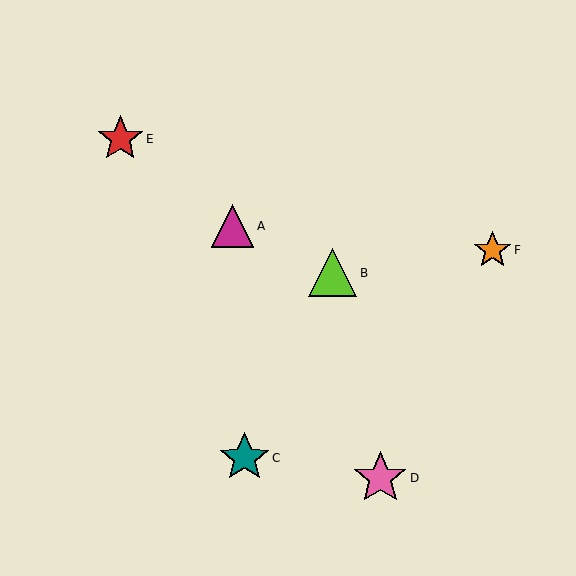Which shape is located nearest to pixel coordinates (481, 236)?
The orange star (labeled F) at (493, 250) is nearest to that location.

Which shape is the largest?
The pink star (labeled D) is the largest.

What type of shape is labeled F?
Shape F is an orange star.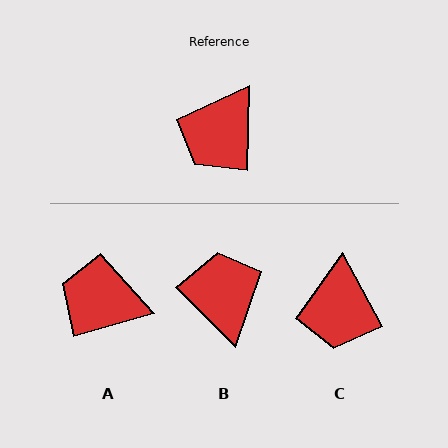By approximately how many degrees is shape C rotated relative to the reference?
Approximately 30 degrees counter-clockwise.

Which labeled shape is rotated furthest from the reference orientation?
B, about 134 degrees away.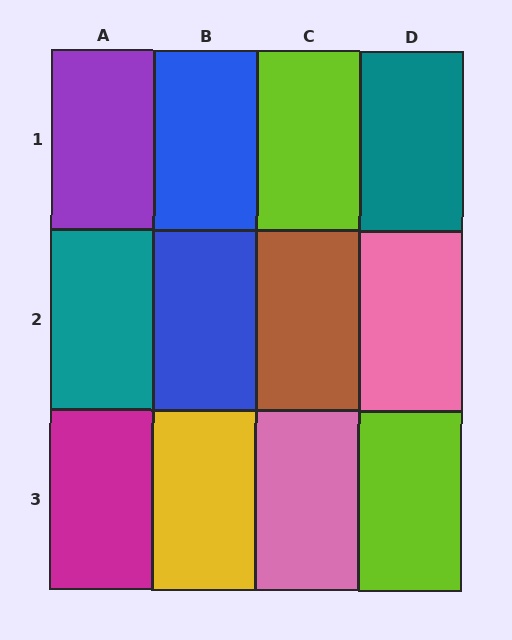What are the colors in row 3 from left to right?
Magenta, yellow, pink, lime.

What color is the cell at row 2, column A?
Teal.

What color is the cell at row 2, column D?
Pink.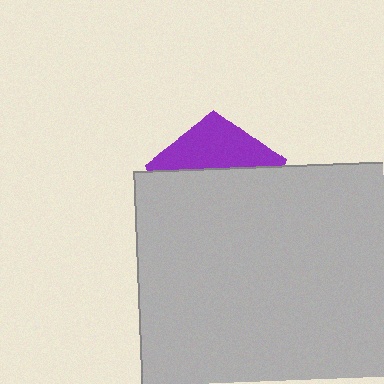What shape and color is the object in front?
The object in front is a light gray square.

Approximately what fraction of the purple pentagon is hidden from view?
Roughly 66% of the purple pentagon is hidden behind the light gray square.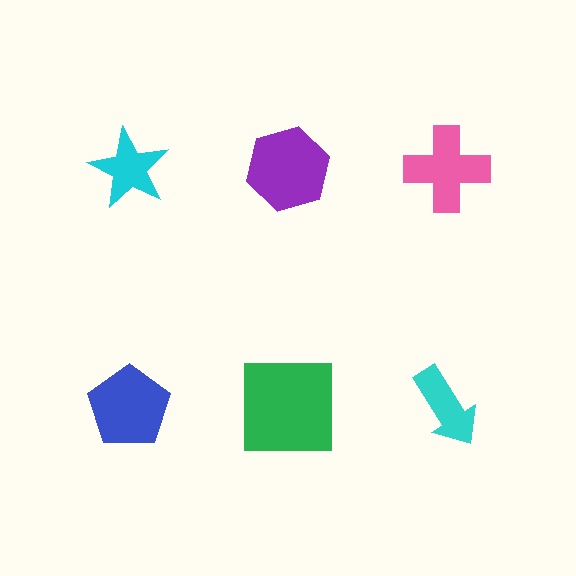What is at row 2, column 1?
A blue pentagon.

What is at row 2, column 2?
A green square.